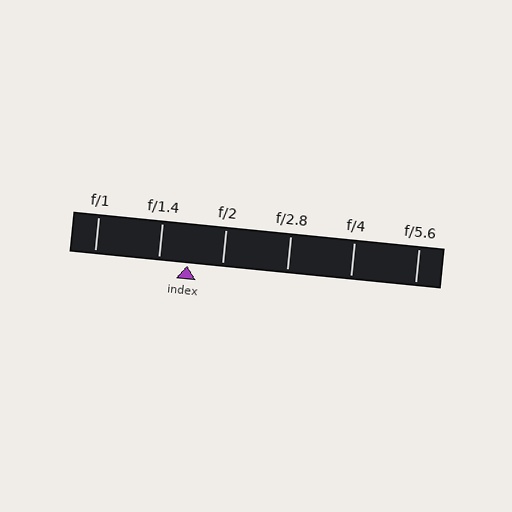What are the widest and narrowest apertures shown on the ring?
The widest aperture shown is f/1 and the narrowest is f/5.6.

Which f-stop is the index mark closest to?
The index mark is closest to f/1.4.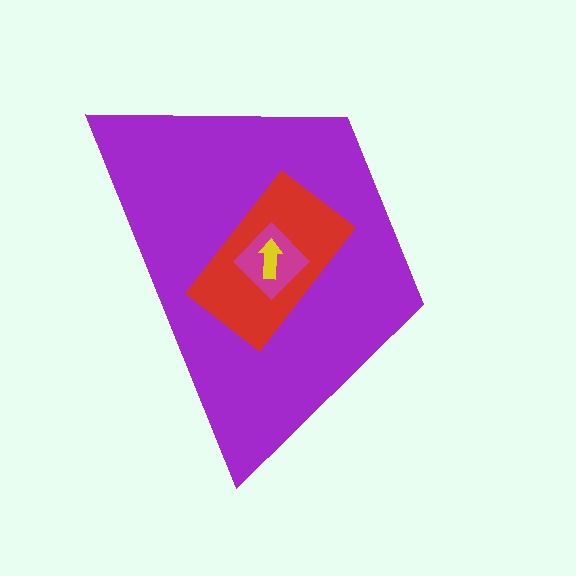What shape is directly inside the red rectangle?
The magenta diamond.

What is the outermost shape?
The purple trapezoid.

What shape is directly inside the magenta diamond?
The yellow arrow.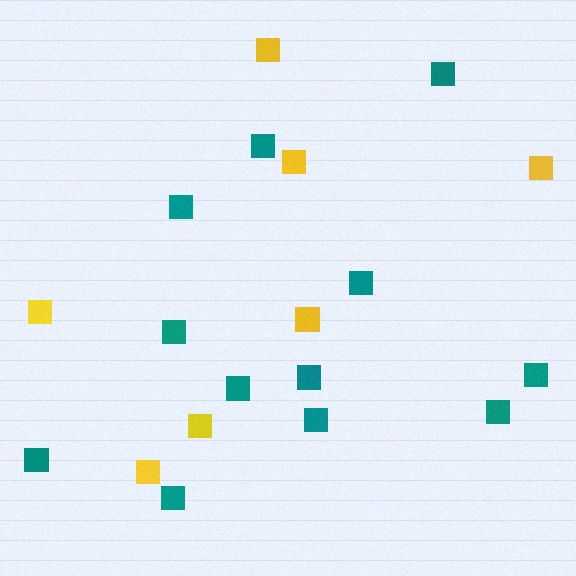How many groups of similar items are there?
There are 2 groups: one group of yellow squares (7) and one group of teal squares (12).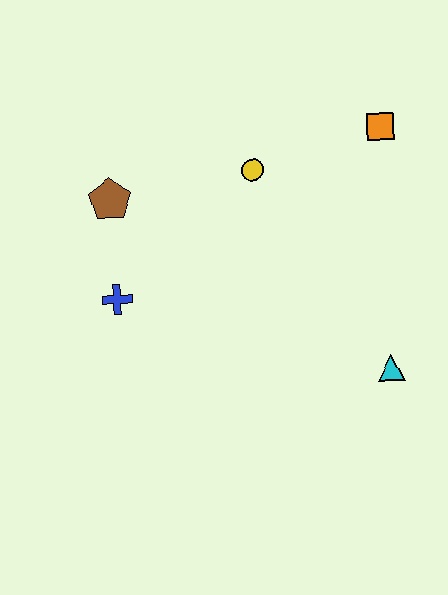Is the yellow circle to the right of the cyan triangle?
No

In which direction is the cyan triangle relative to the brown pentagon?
The cyan triangle is to the right of the brown pentagon.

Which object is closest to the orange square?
The yellow circle is closest to the orange square.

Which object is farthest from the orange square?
The blue cross is farthest from the orange square.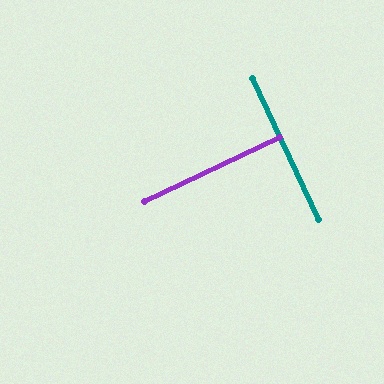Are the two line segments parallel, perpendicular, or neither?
Perpendicular — they meet at approximately 89°.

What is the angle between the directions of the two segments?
Approximately 89 degrees.